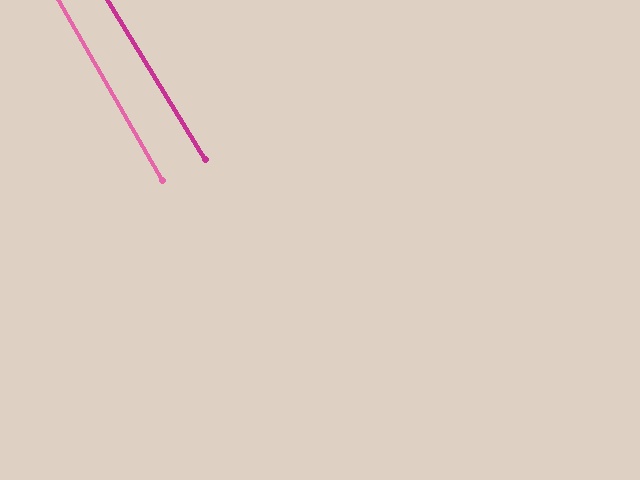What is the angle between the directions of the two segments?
Approximately 2 degrees.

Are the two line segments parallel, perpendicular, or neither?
Parallel — their directions differ by only 1.6°.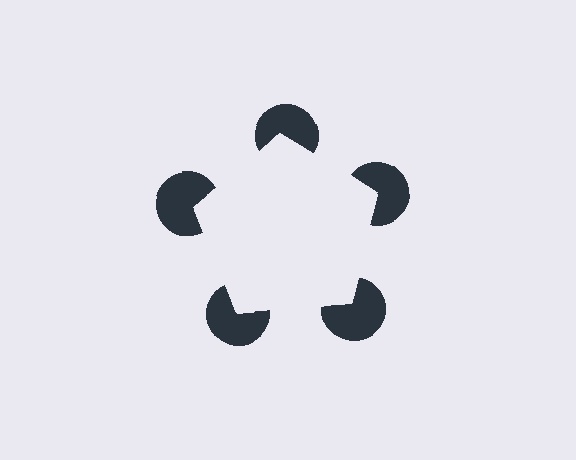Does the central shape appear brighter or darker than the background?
It typically appears slightly brighter than the background, even though no actual brightness change is drawn.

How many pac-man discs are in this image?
There are 5 — one at each vertex of the illusory pentagon.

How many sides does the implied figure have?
5 sides.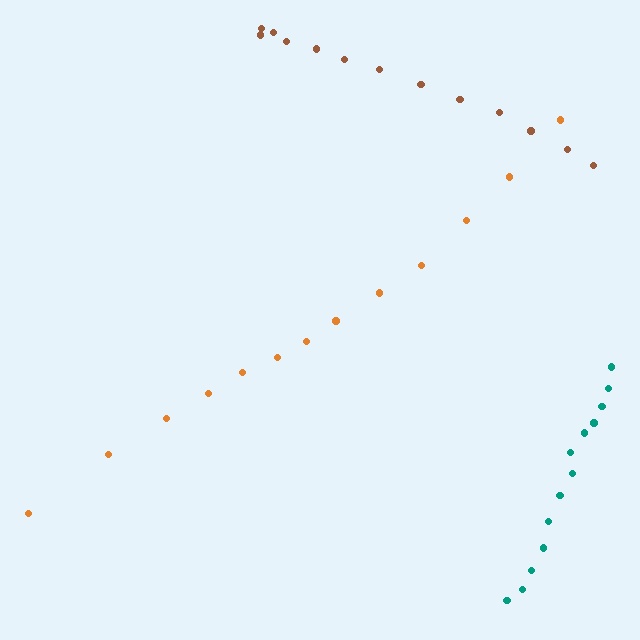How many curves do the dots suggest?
There are 3 distinct paths.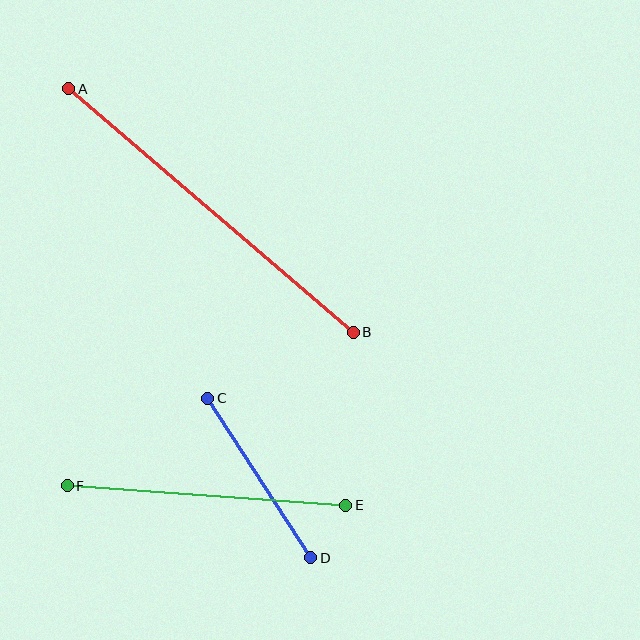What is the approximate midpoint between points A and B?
The midpoint is at approximately (211, 211) pixels.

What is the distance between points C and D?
The distance is approximately 190 pixels.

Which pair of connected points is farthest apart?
Points A and B are farthest apart.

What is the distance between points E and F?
The distance is approximately 279 pixels.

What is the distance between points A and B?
The distance is approximately 374 pixels.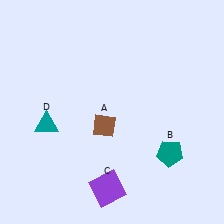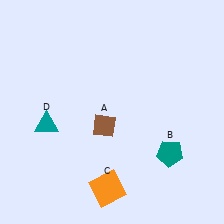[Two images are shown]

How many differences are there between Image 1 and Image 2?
There is 1 difference between the two images.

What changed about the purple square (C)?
In Image 1, C is purple. In Image 2, it changed to orange.